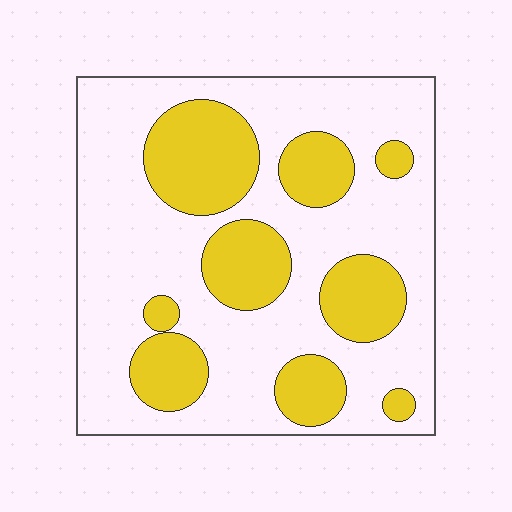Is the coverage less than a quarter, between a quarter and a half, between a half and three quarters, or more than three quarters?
Between a quarter and a half.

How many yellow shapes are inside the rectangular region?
9.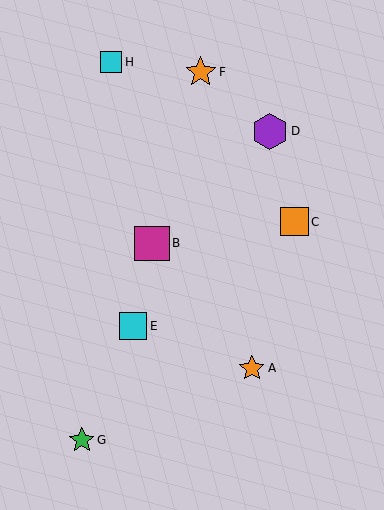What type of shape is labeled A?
Shape A is an orange star.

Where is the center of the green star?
The center of the green star is at (82, 440).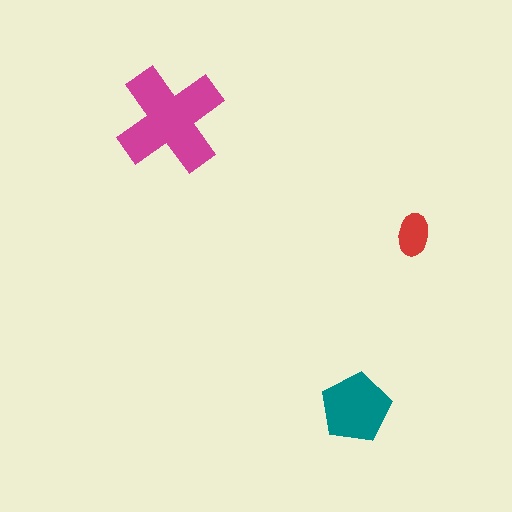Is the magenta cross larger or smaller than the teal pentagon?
Larger.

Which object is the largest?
The magenta cross.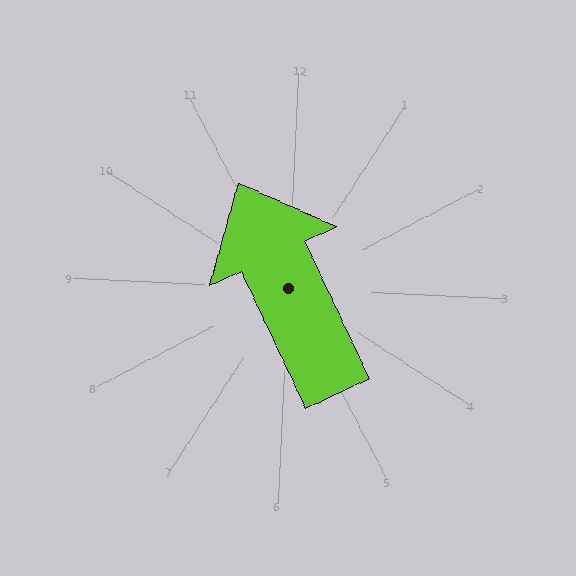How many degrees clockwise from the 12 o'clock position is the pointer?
Approximately 332 degrees.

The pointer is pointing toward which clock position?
Roughly 11 o'clock.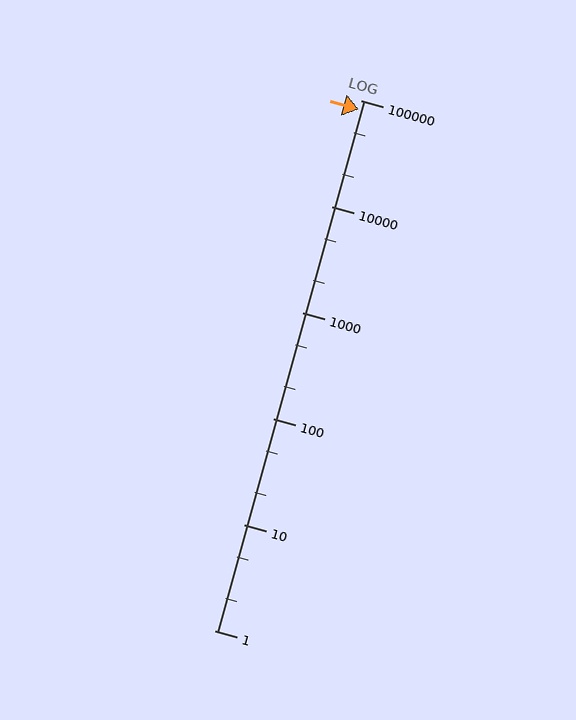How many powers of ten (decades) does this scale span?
The scale spans 5 decades, from 1 to 100000.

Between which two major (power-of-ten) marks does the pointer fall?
The pointer is between 10000 and 100000.